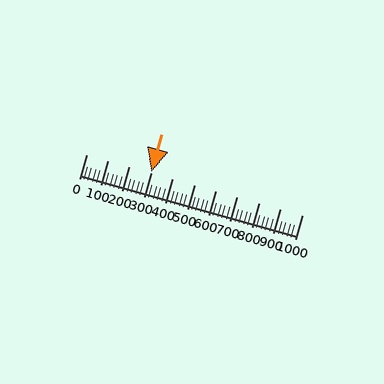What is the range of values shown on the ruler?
The ruler shows values from 0 to 1000.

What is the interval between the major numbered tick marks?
The major tick marks are spaced 100 units apart.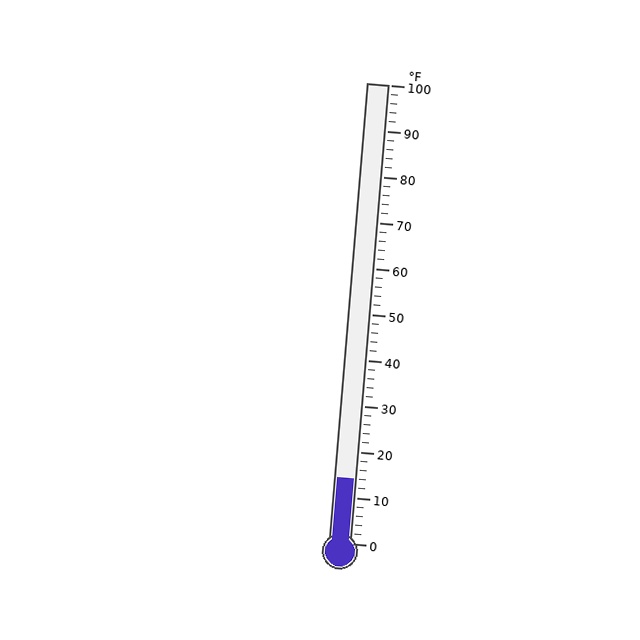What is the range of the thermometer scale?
The thermometer scale ranges from 0°F to 100°F.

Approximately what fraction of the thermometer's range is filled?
The thermometer is filled to approximately 15% of its range.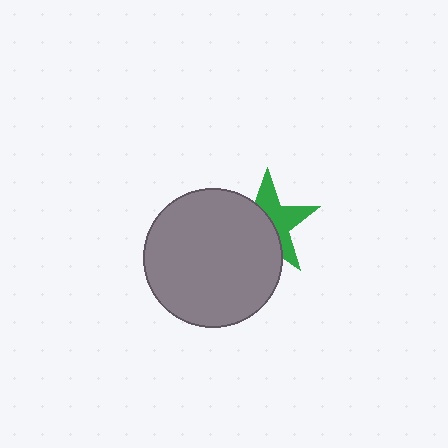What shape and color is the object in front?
The object in front is a gray circle.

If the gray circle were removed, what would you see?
You would see the complete green star.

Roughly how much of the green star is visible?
About half of it is visible (roughly 47%).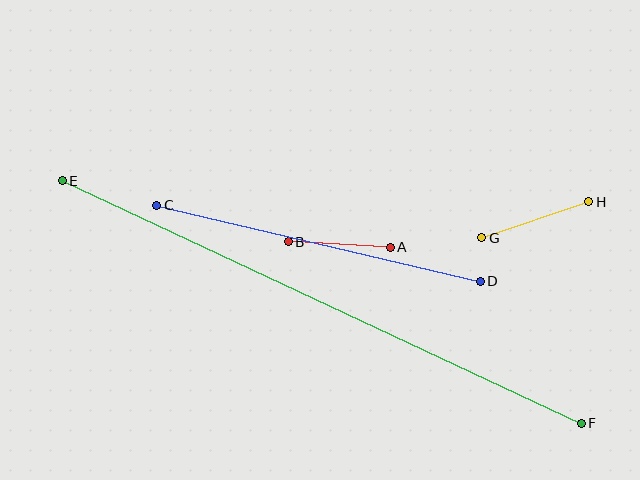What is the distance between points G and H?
The distance is approximately 113 pixels.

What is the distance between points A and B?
The distance is approximately 102 pixels.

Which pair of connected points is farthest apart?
Points E and F are farthest apart.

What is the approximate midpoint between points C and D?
The midpoint is at approximately (319, 243) pixels.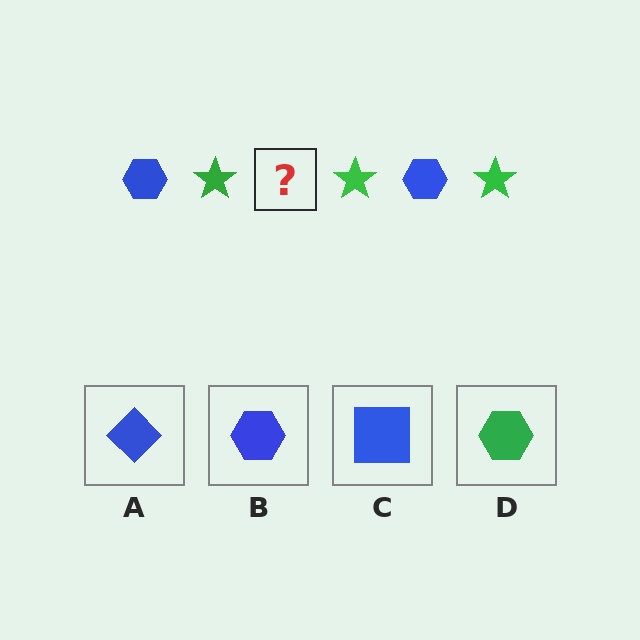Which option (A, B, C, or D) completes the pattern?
B.